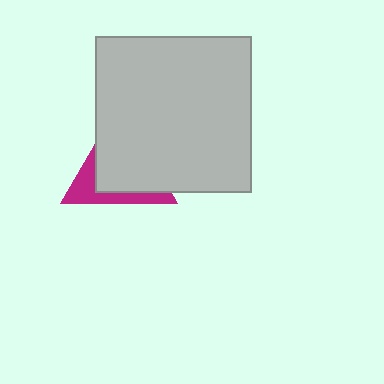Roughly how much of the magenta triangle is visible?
A small part of it is visible (roughly 31%).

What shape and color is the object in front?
The object in front is a light gray square.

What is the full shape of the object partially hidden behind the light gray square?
The partially hidden object is a magenta triangle.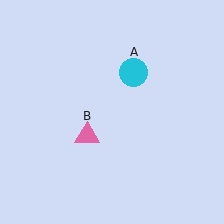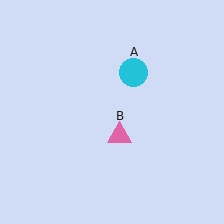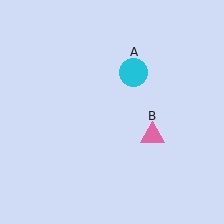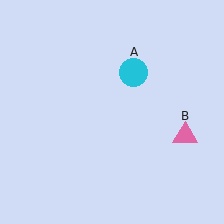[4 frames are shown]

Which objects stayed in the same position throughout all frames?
Cyan circle (object A) remained stationary.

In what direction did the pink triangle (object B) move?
The pink triangle (object B) moved right.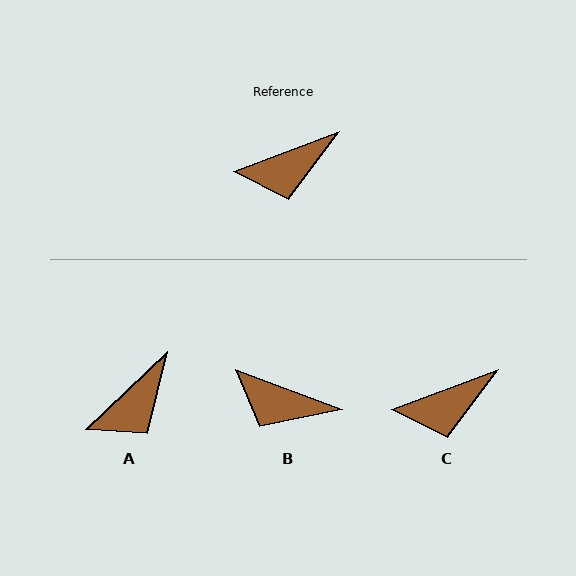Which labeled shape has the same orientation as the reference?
C.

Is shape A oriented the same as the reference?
No, it is off by about 23 degrees.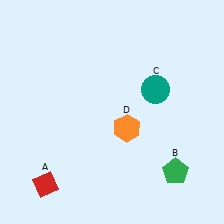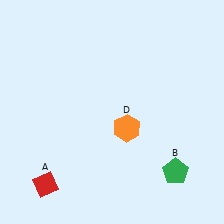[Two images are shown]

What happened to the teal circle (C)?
The teal circle (C) was removed in Image 2. It was in the top-right area of Image 1.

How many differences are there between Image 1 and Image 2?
There is 1 difference between the two images.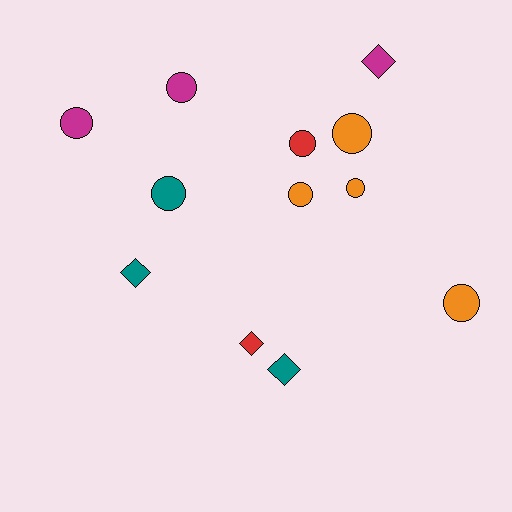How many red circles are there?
There is 1 red circle.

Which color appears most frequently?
Orange, with 4 objects.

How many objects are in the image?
There are 12 objects.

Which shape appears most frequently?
Circle, with 8 objects.